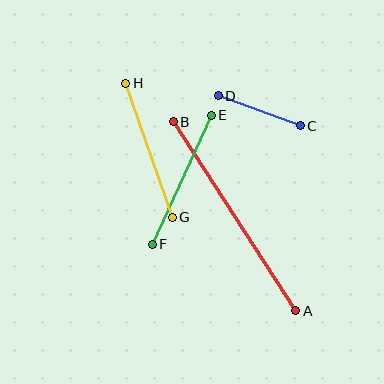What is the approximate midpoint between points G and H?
The midpoint is at approximately (149, 150) pixels.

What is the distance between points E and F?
The distance is approximately 142 pixels.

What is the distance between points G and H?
The distance is approximately 142 pixels.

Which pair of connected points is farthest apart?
Points A and B are farthest apart.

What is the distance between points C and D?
The distance is approximately 87 pixels.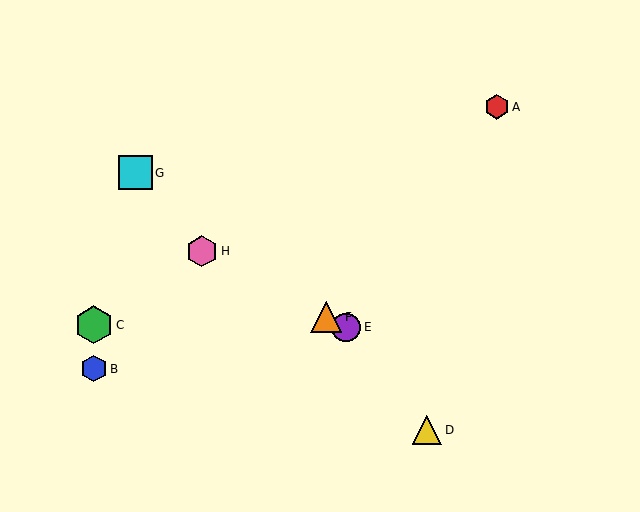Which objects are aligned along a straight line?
Objects E, F, H are aligned along a straight line.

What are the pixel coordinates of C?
Object C is at (94, 325).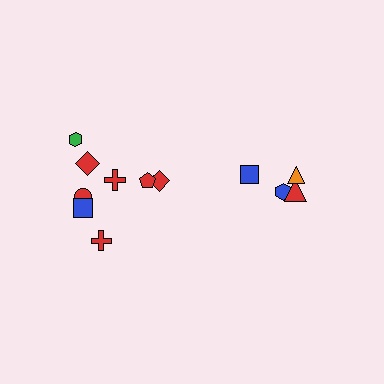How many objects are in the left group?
There are 8 objects.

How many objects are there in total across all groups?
There are 12 objects.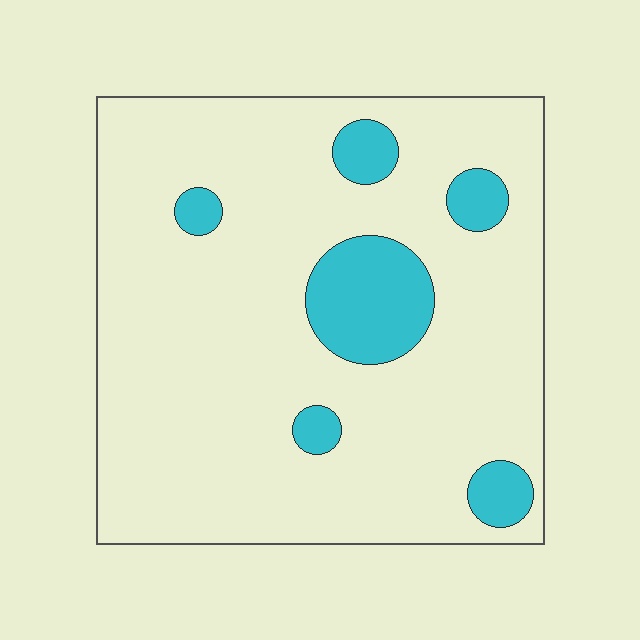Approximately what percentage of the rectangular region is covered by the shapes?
Approximately 15%.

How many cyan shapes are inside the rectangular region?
6.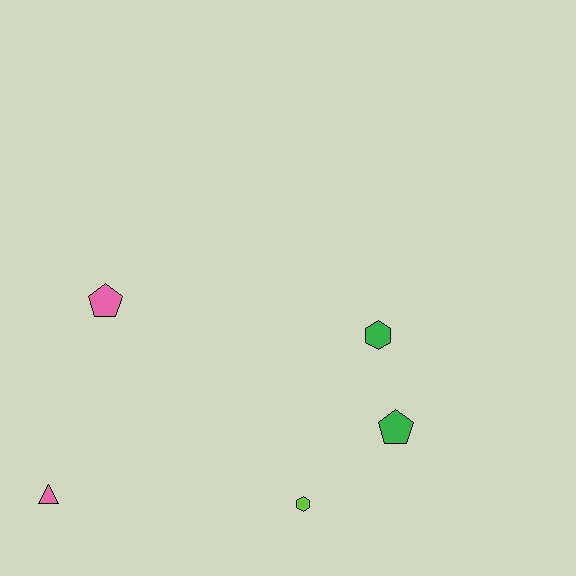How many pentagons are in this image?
There are 2 pentagons.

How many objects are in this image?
There are 5 objects.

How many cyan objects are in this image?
There are no cyan objects.